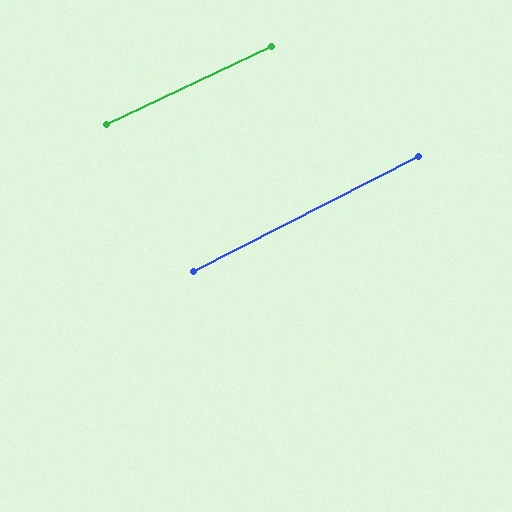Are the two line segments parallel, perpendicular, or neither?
Parallel — their directions differ by only 1.7°.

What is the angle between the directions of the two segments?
Approximately 2 degrees.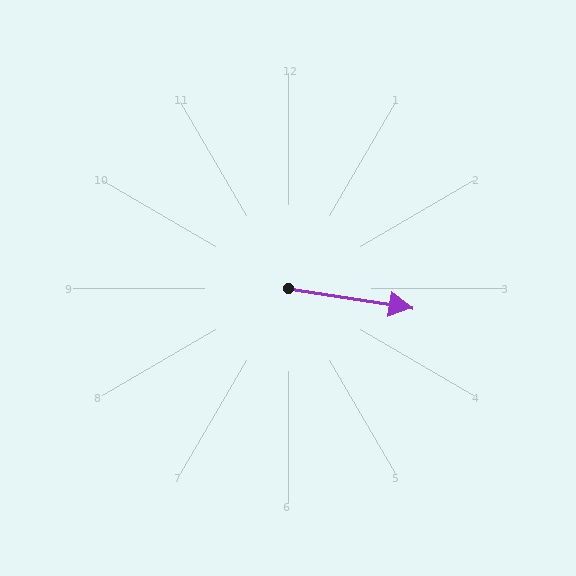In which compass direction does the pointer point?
East.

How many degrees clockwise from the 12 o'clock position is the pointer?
Approximately 99 degrees.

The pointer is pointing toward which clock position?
Roughly 3 o'clock.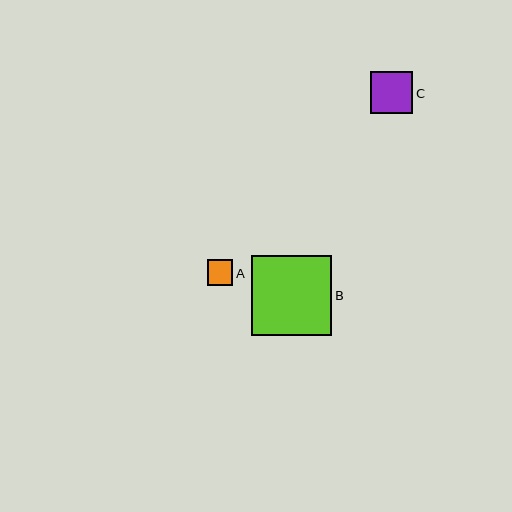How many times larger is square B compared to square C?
Square B is approximately 1.9 times the size of square C.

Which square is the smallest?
Square A is the smallest with a size of approximately 26 pixels.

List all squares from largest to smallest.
From largest to smallest: B, C, A.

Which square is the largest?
Square B is the largest with a size of approximately 80 pixels.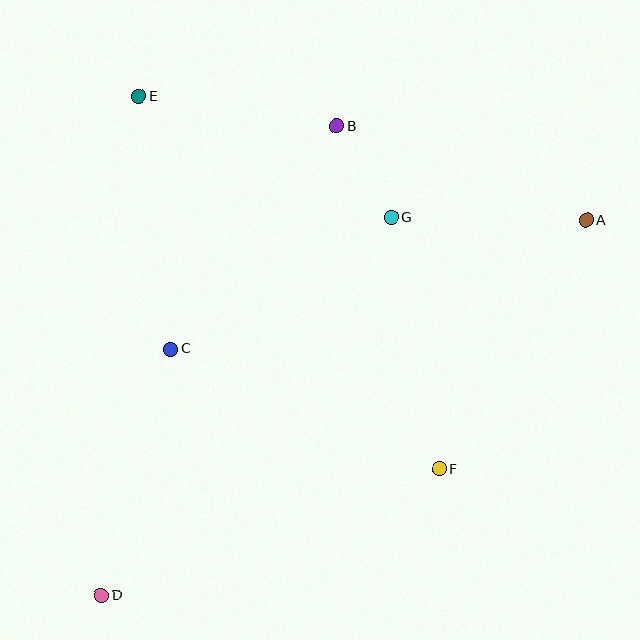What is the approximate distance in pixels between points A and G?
The distance between A and G is approximately 195 pixels.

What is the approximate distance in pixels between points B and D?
The distance between B and D is approximately 525 pixels.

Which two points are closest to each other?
Points B and G are closest to each other.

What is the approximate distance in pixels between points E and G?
The distance between E and G is approximately 280 pixels.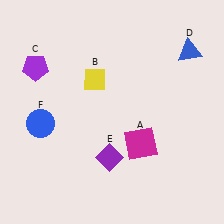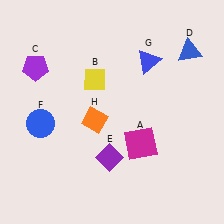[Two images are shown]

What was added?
A blue triangle (G), an orange diamond (H) were added in Image 2.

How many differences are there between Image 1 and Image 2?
There are 2 differences between the two images.